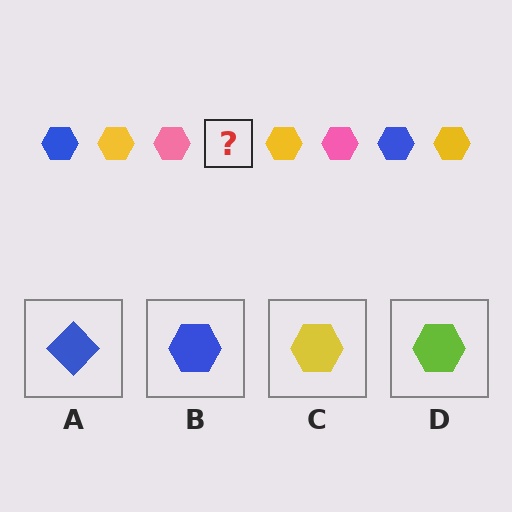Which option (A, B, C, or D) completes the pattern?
B.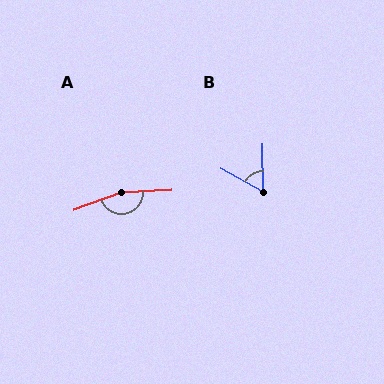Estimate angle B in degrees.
Approximately 61 degrees.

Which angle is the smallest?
B, at approximately 61 degrees.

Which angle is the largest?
A, at approximately 163 degrees.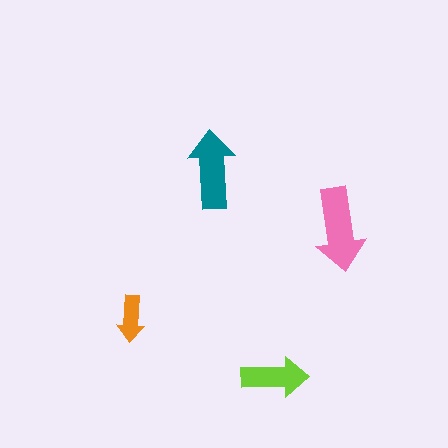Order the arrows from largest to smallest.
the pink one, the teal one, the lime one, the orange one.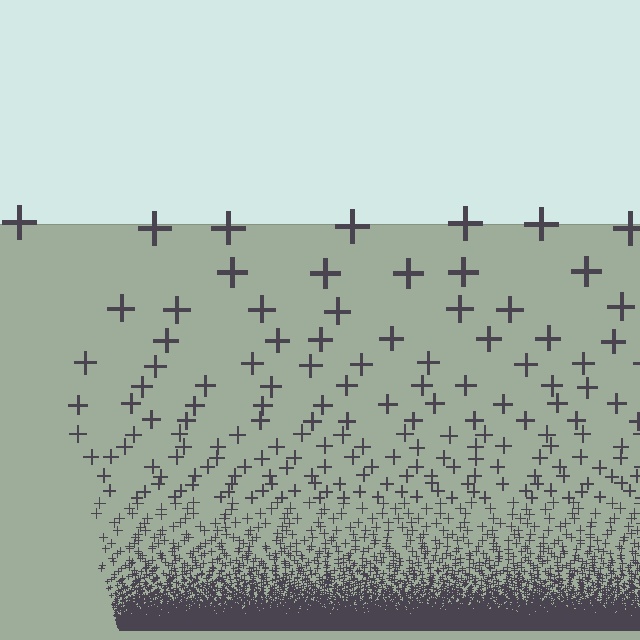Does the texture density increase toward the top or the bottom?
Density increases toward the bottom.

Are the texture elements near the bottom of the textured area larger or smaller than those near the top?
Smaller. The gradient is inverted — elements near the bottom are smaller and denser.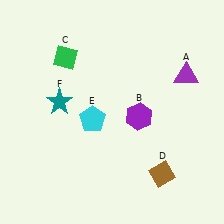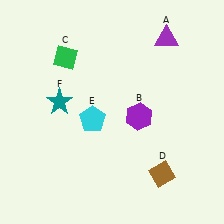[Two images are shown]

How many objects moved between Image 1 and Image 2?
1 object moved between the two images.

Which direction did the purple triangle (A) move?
The purple triangle (A) moved up.